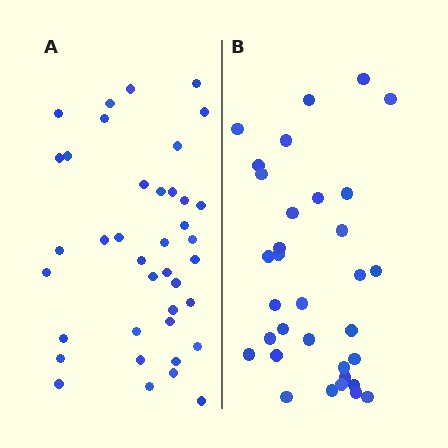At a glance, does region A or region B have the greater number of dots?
Region A (the left region) has more dots.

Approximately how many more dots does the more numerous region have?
Region A has about 6 more dots than region B.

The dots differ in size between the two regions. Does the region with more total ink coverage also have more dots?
No. Region B has more total ink coverage because its dots are larger, but region A actually contains more individual dots. Total area can be misleading — the number of items is what matters here.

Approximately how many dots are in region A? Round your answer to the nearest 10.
About 40 dots. (The exact count is 39, which rounds to 40.)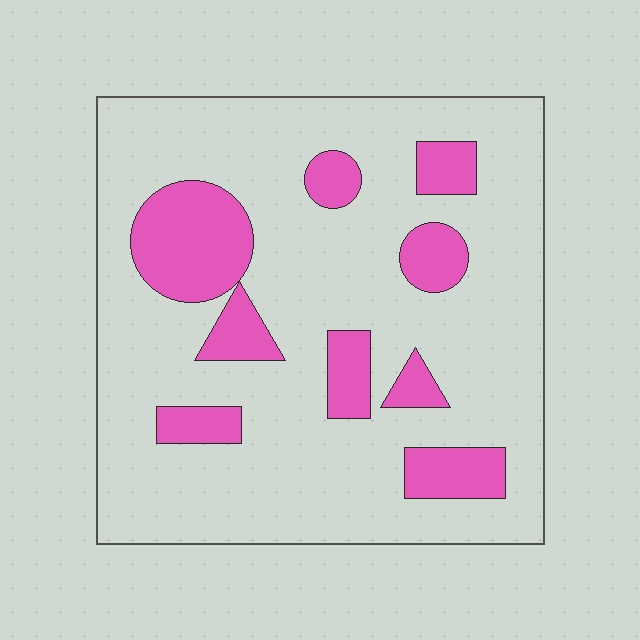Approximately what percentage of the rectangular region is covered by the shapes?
Approximately 20%.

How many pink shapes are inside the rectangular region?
9.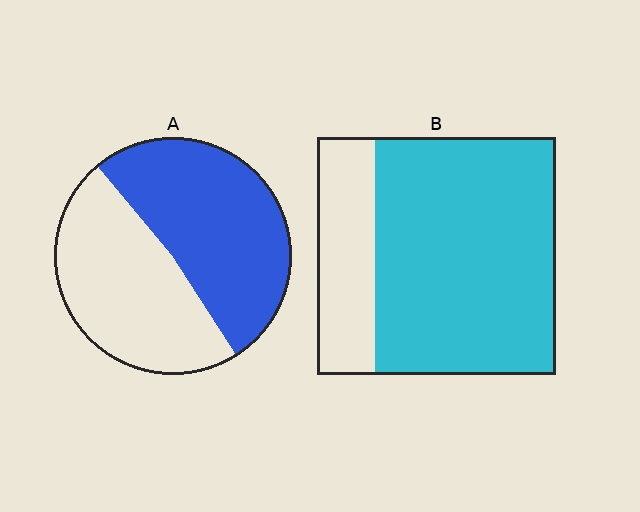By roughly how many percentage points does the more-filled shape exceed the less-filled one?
By roughly 25 percentage points (B over A).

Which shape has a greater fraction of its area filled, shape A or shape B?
Shape B.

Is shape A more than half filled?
Roughly half.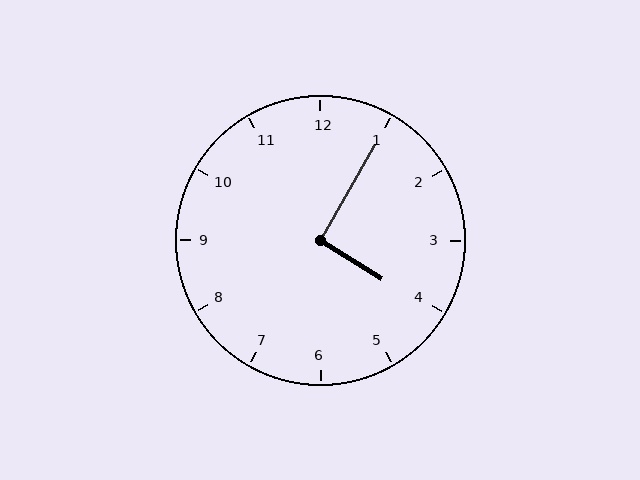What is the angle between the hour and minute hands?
Approximately 92 degrees.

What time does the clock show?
4:05.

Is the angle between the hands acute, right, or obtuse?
It is right.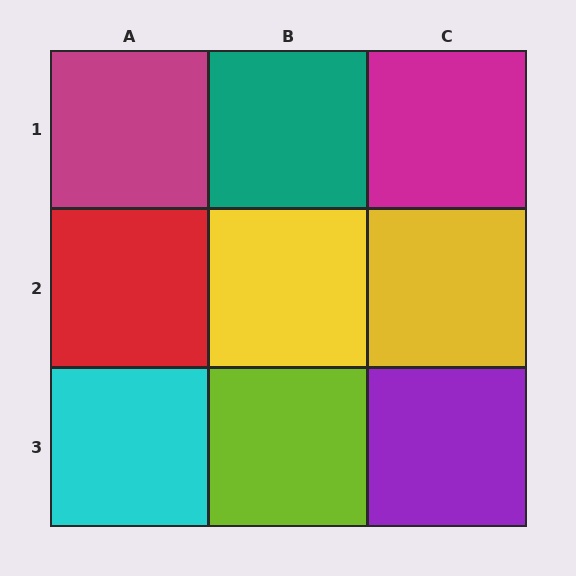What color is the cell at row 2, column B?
Yellow.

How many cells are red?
1 cell is red.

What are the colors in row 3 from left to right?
Cyan, lime, purple.